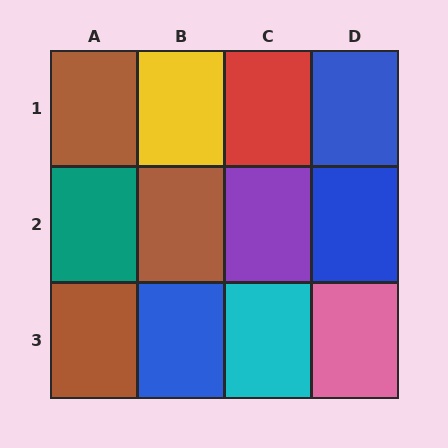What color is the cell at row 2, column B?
Brown.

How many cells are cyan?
1 cell is cyan.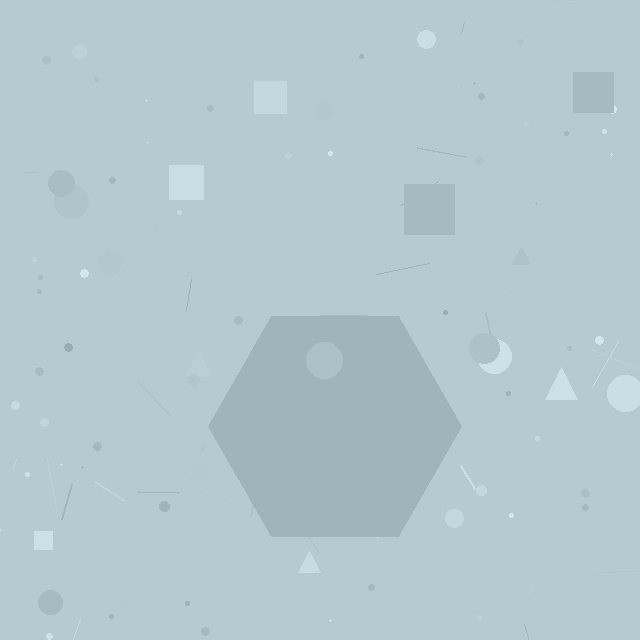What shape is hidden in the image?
A hexagon is hidden in the image.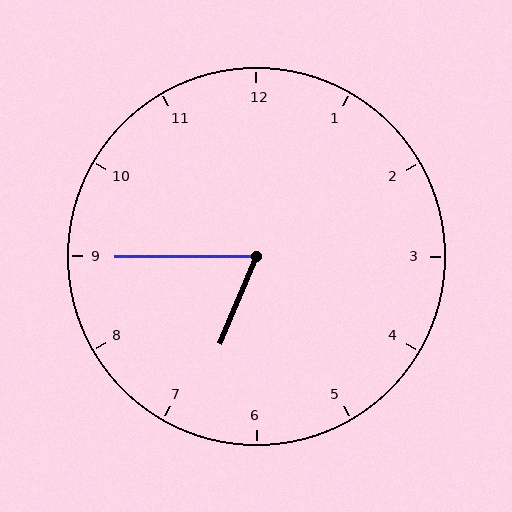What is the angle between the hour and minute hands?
Approximately 68 degrees.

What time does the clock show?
6:45.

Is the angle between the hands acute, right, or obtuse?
It is acute.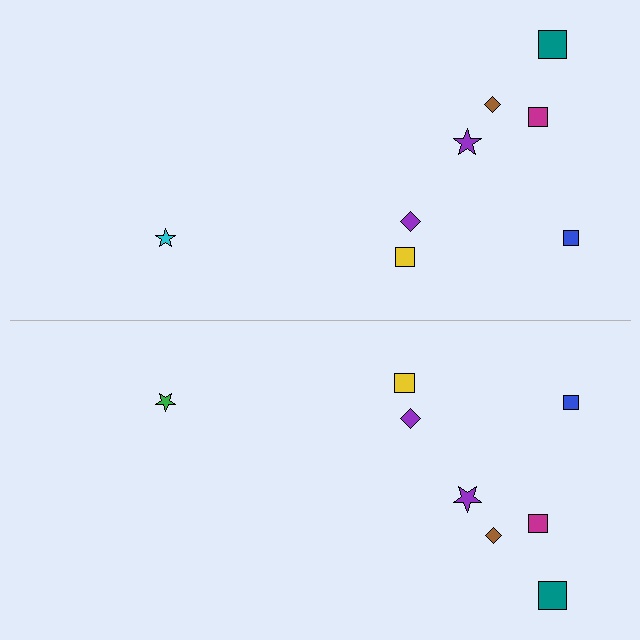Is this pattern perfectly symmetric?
No, the pattern is not perfectly symmetric. The green star on the bottom side breaks the symmetry — its mirror counterpart is cyan.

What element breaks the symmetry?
The green star on the bottom side breaks the symmetry — its mirror counterpart is cyan.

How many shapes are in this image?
There are 16 shapes in this image.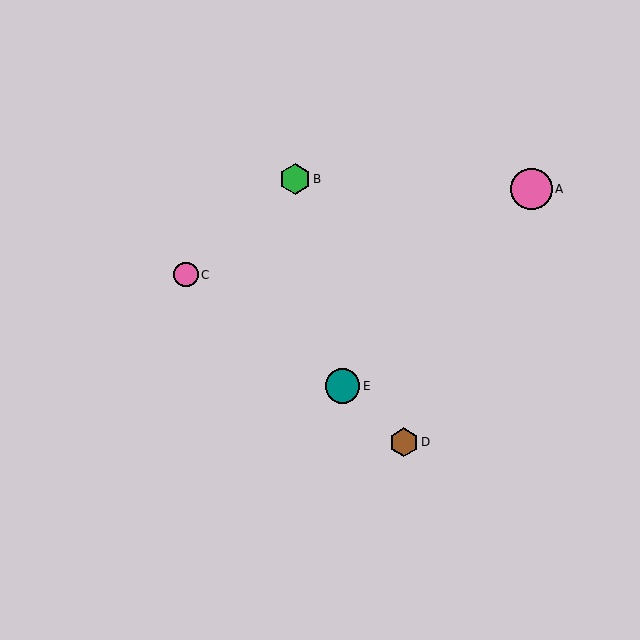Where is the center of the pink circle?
The center of the pink circle is at (186, 275).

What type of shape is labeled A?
Shape A is a pink circle.